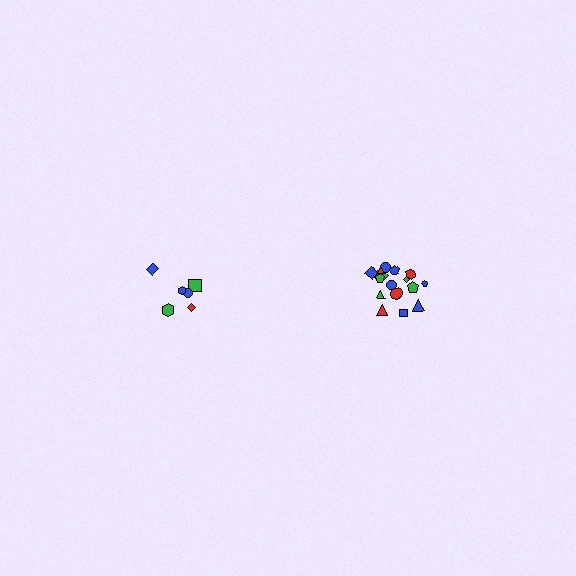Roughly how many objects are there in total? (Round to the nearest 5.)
Roughly 25 objects in total.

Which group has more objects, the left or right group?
The right group.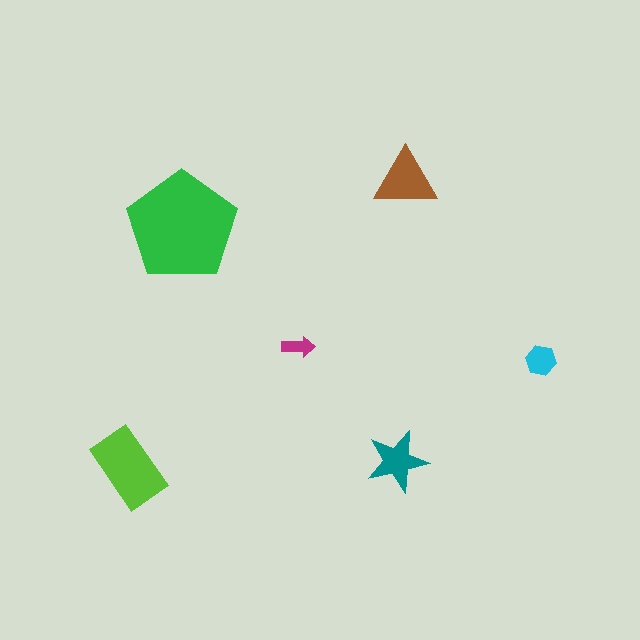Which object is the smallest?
The magenta arrow.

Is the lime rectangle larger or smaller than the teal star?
Larger.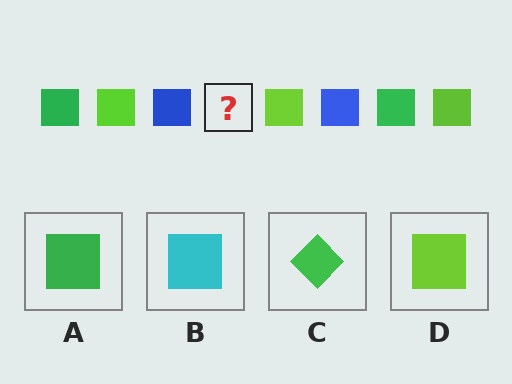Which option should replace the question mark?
Option A.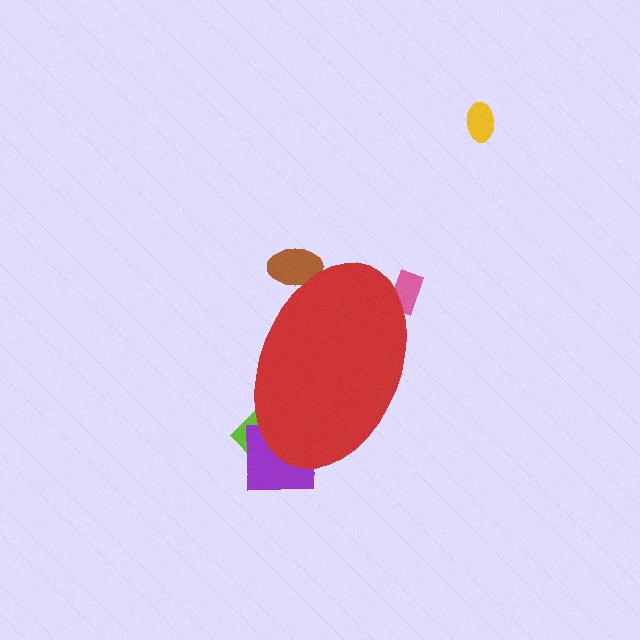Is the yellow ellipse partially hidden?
No, the yellow ellipse is fully visible.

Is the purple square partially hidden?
Yes, the purple square is partially hidden behind the red ellipse.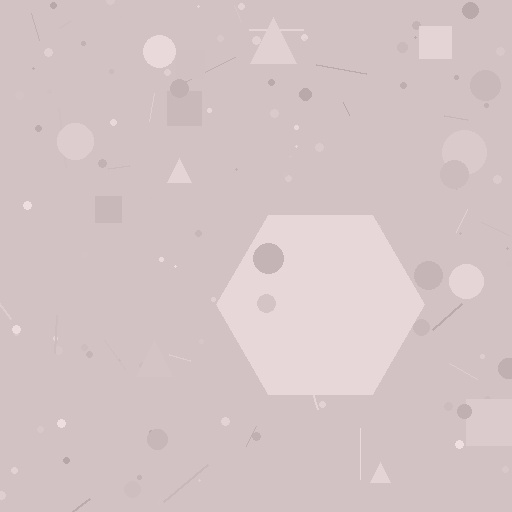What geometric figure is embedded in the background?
A hexagon is embedded in the background.